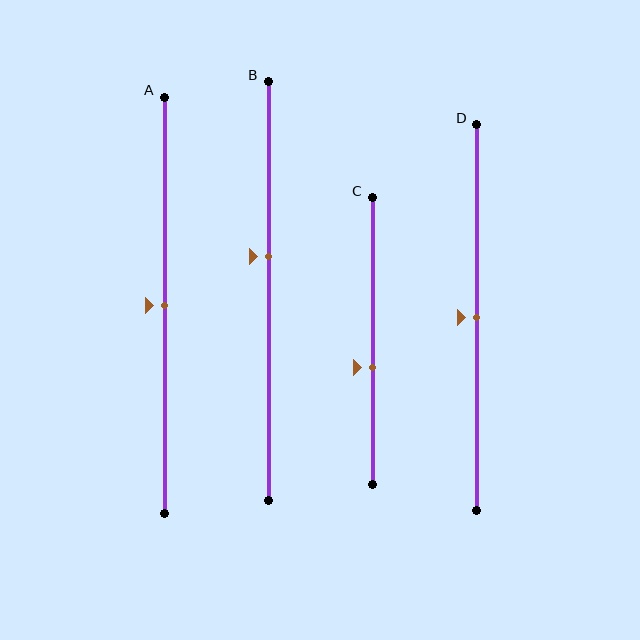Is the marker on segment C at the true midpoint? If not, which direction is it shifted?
No, the marker on segment C is shifted downward by about 9% of the segment length.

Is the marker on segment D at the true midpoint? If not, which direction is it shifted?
Yes, the marker on segment D is at the true midpoint.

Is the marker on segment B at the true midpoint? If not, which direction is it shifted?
No, the marker on segment B is shifted upward by about 8% of the segment length.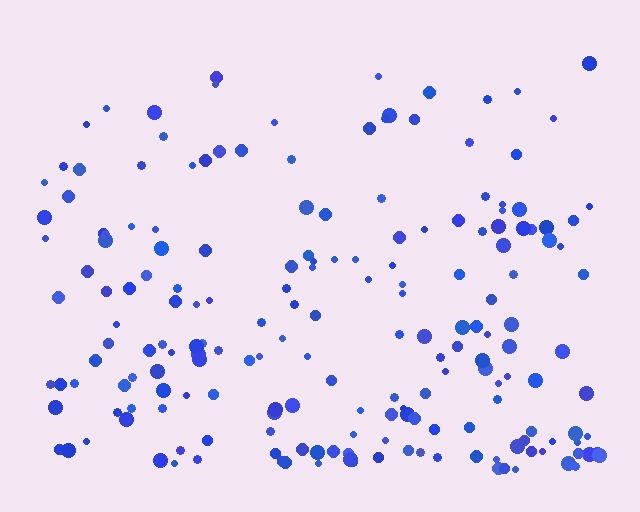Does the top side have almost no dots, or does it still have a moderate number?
Still a moderate number, just noticeably fewer than the bottom.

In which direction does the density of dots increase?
From top to bottom, with the bottom side densest.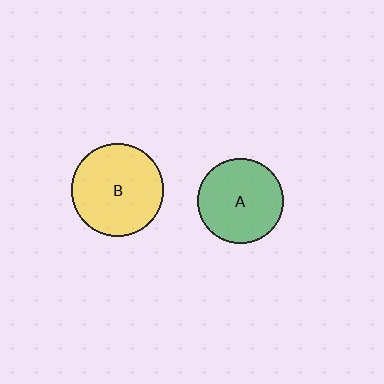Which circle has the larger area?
Circle B (yellow).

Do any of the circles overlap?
No, none of the circles overlap.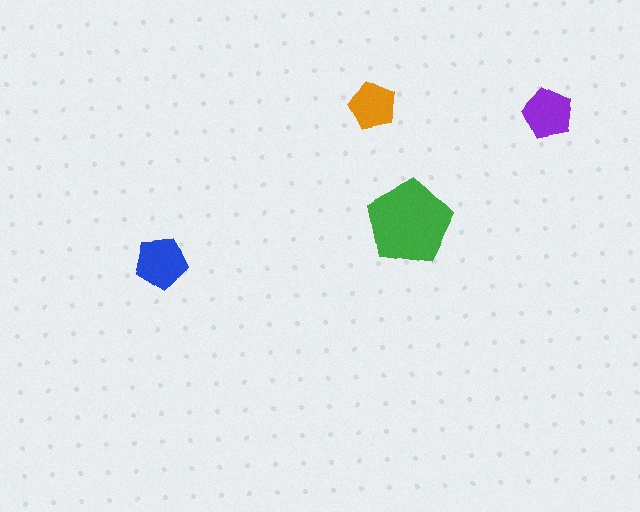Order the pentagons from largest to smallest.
the green one, the blue one, the purple one, the orange one.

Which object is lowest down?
The blue pentagon is bottommost.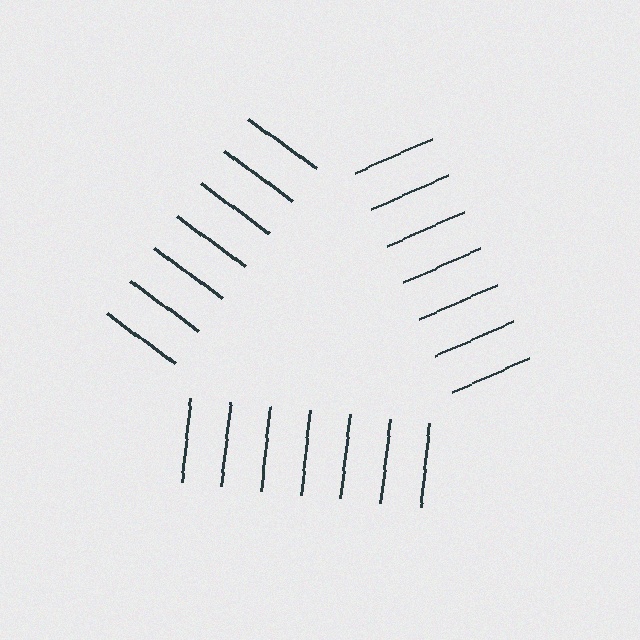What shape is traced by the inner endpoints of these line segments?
An illusory triangle — the line segments terminate on its edges but no continuous stroke is drawn.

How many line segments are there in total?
21 — 7 along each of the 3 edges.